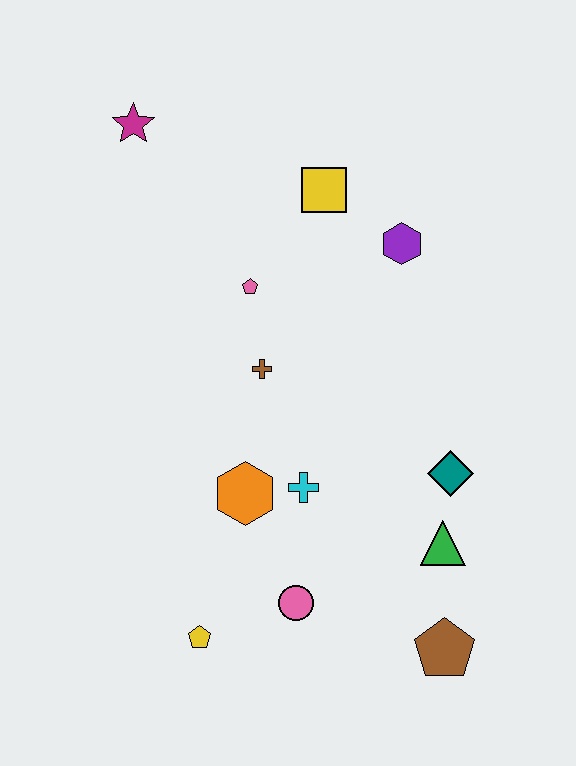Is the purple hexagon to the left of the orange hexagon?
No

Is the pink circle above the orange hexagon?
No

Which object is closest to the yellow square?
The purple hexagon is closest to the yellow square.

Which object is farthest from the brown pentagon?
The magenta star is farthest from the brown pentagon.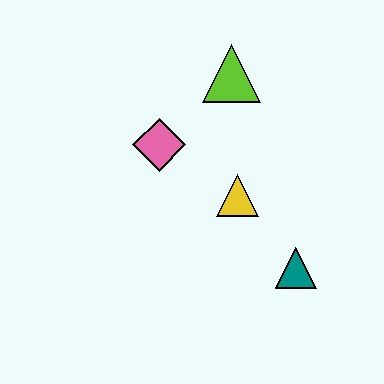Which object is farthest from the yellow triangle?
The lime triangle is farthest from the yellow triangle.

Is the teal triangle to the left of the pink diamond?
No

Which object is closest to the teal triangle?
The yellow triangle is closest to the teal triangle.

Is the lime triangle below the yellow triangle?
No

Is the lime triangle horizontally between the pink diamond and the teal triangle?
Yes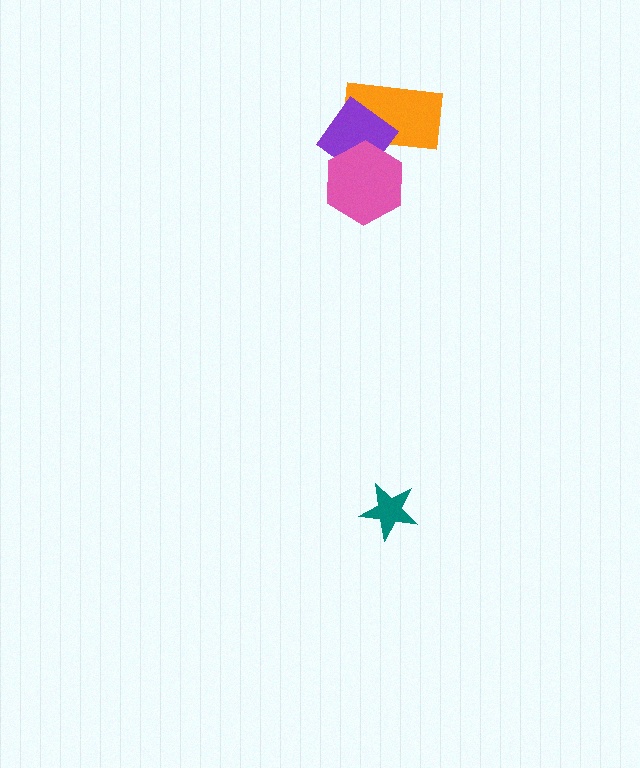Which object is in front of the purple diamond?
The pink hexagon is in front of the purple diamond.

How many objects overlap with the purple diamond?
2 objects overlap with the purple diamond.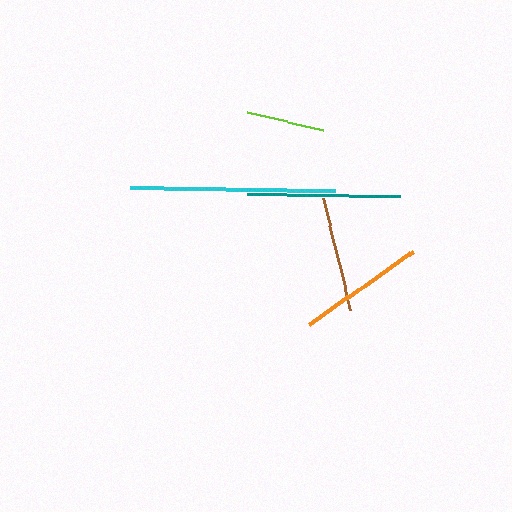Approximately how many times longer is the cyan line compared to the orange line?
The cyan line is approximately 1.6 times the length of the orange line.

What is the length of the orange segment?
The orange segment is approximately 127 pixels long.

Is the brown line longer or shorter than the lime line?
The brown line is longer than the lime line.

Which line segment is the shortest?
The lime line is the shortest at approximately 78 pixels.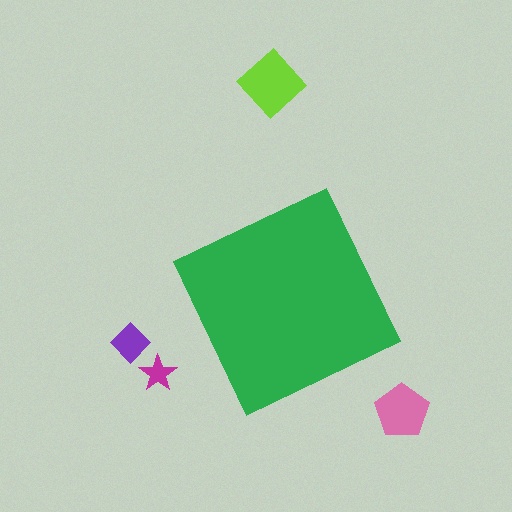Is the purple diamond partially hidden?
No, the purple diamond is fully visible.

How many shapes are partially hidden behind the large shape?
0 shapes are partially hidden.